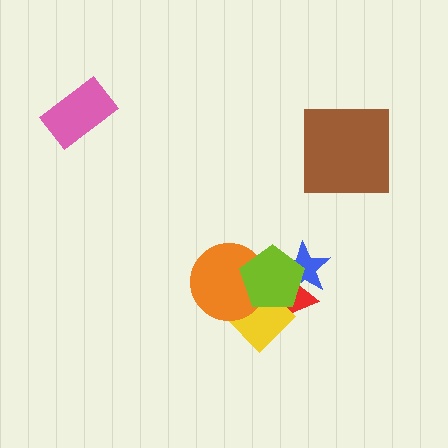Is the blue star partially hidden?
Yes, it is partially covered by another shape.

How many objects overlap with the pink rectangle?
0 objects overlap with the pink rectangle.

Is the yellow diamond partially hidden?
Yes, it is partially covered by another shape.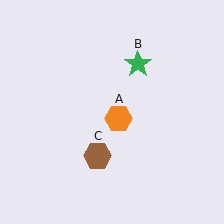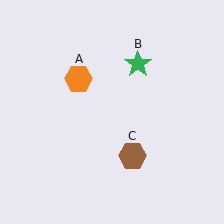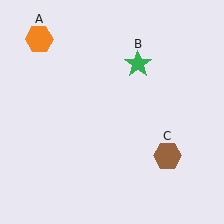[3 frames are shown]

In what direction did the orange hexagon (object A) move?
The orange hexagon (object A) moved up and to the left.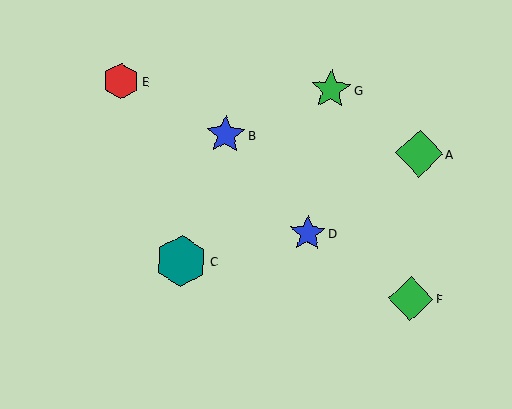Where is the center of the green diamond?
The center of the green diamond is at (419, 154).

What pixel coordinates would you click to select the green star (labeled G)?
Click at (331, 89) to select the green star G.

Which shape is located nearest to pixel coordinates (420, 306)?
The green diamond (labeled F) at (411, 299) is nearest to that location.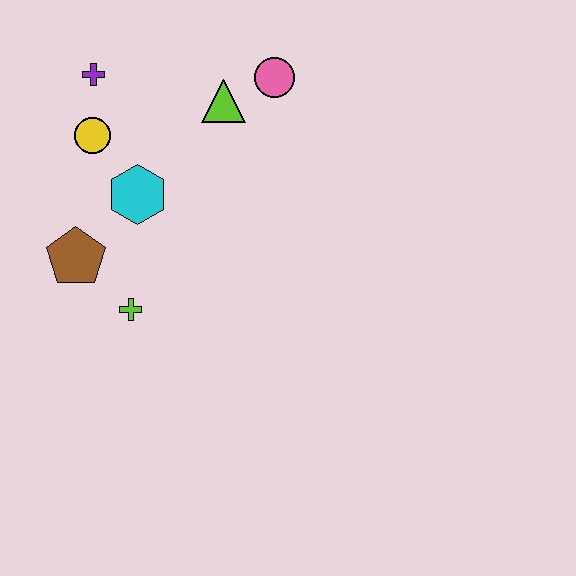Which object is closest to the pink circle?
The lime triangle is closest to the pink circle.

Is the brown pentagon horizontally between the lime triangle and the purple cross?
No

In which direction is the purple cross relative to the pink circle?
The purple cross is to the left of the pink circle.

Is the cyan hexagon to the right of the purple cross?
Yes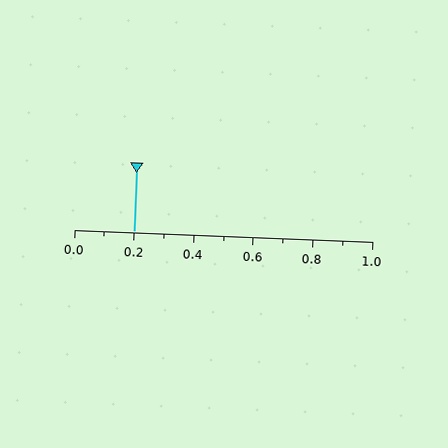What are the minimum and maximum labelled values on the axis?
The axis runs from 0.0 to 1.0.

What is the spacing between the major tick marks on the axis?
The major ticks are spaced 0.2 apart.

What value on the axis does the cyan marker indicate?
The marker indicates approximately 0.2.